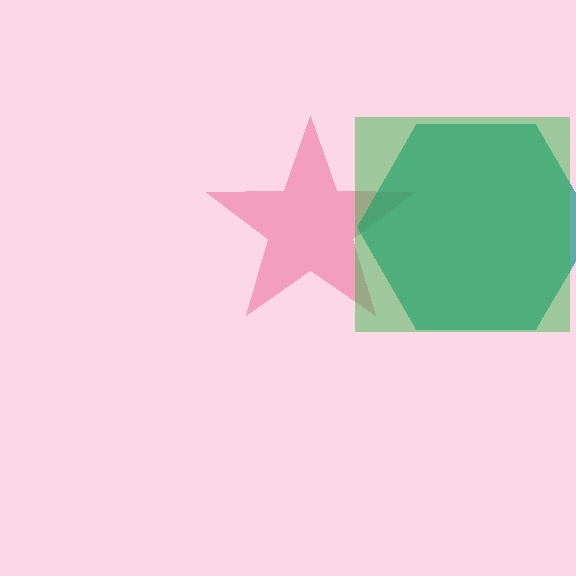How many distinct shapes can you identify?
There are 3 distinct shapes: a pink star, a teal hexagon, a green square.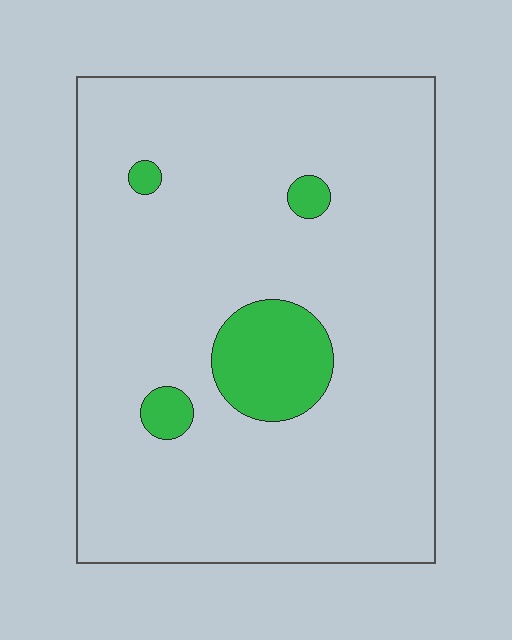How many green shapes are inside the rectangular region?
4.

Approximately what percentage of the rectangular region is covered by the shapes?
Approximately 10%.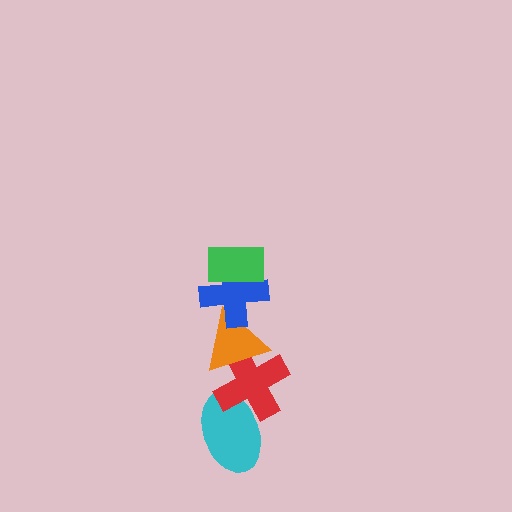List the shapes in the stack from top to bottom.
From top to bottom: the green rectangle, the blue cross, the orange triangle, the red cross, the cyan ellipse.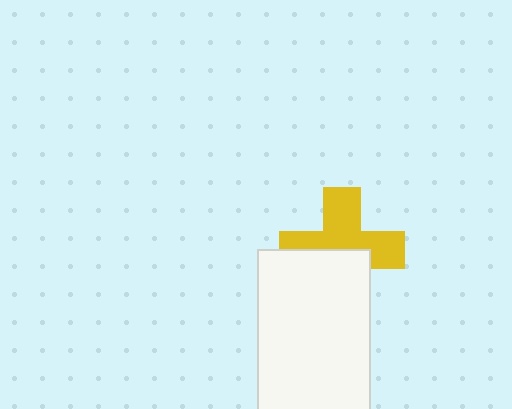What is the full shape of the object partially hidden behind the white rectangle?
The partially hidden object is a yellow cross.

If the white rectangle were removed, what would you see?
You would see the complete yellow cross.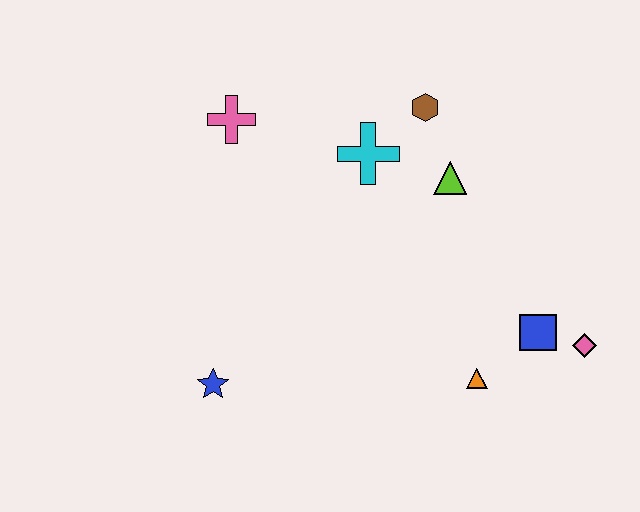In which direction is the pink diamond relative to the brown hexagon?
The pink diamond is below the brown hexagon.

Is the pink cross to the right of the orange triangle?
No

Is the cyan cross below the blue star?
No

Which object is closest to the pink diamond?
The blue square is closest to the pink diamond.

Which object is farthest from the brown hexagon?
The blue star is farthest from the brown hexagon.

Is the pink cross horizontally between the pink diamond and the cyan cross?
No